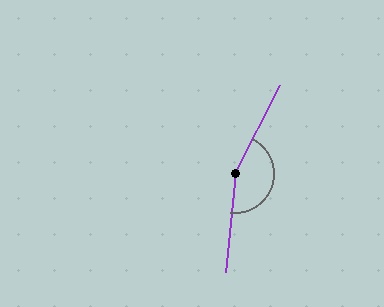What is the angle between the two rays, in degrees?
Approximately 159 degrees.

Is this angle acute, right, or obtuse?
It is obtuse.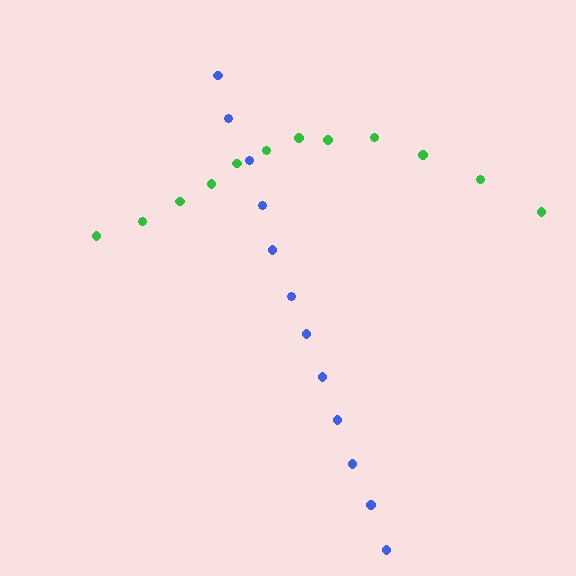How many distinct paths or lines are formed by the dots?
There are 2 distinct paths.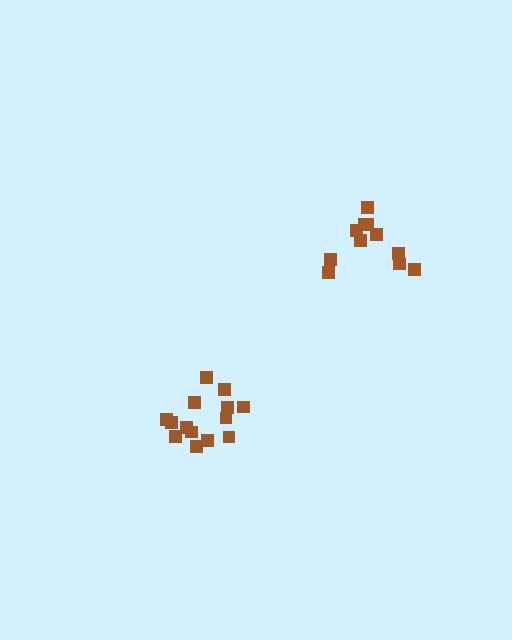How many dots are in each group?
Group 1: 11 dots, Group 2: 14 dots (25 total).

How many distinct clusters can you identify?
There are 2 distinct clusters.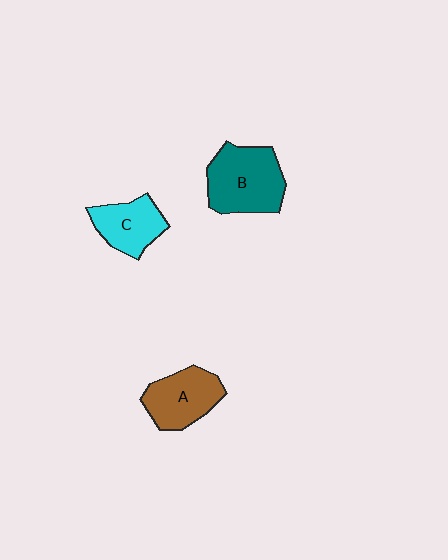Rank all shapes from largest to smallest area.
From largest to smallest: B (teal), A (brown), C (cyan).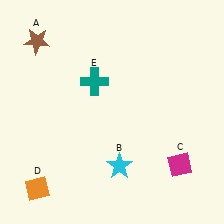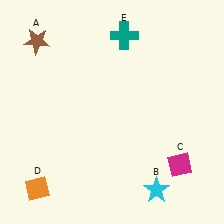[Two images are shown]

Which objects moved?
The objects that moved are: the cyan star (B), the teal cross (E).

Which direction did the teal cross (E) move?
The teal cross (E) moved up.